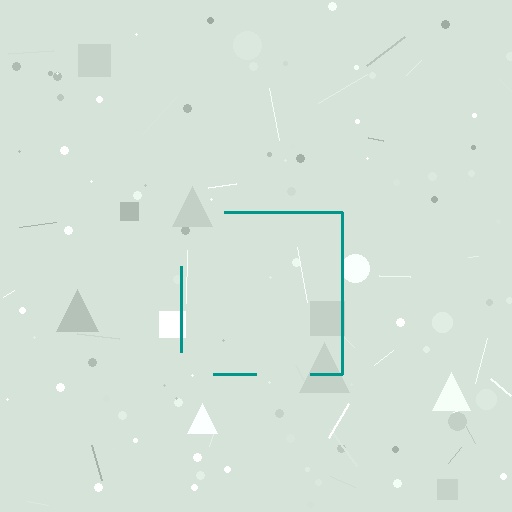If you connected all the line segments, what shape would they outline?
They would outline a square.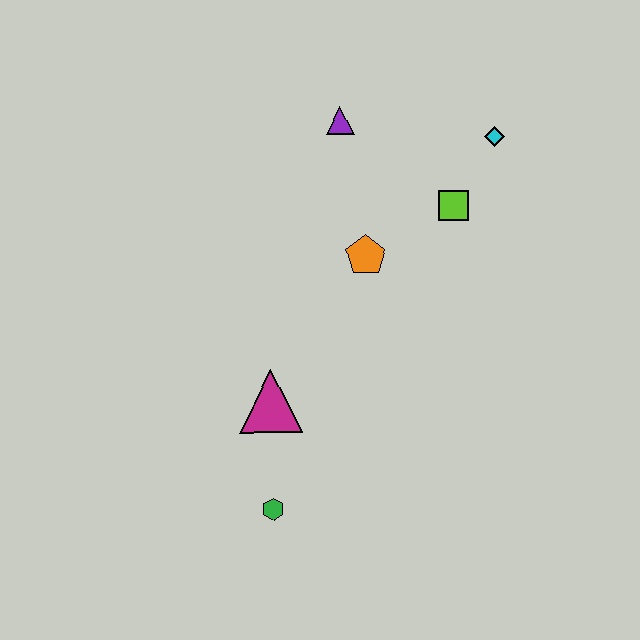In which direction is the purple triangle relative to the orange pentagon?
The purple triangle is above the orange pentagon.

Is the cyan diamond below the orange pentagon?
No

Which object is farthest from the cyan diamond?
The green hexagon is farthest from the cyan diamond.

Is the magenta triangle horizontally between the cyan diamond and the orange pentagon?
No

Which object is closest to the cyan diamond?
The lime square is closest to the cyan diamond.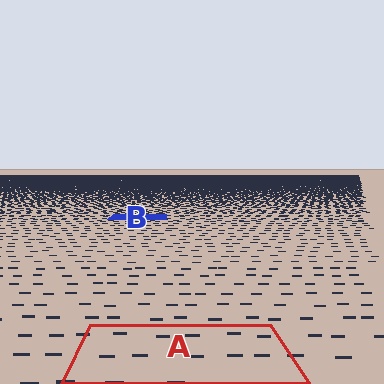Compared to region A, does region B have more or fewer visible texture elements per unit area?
Region B has more texture elements per unit area — they are packed more densely because it is farther away.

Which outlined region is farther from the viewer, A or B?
Region B is farther from the viewer — the texture elements inside it appear smaller and more densely packed.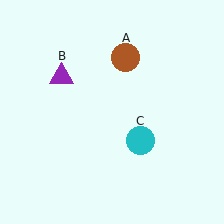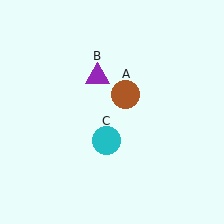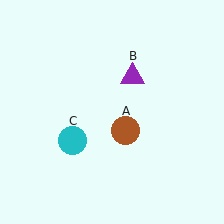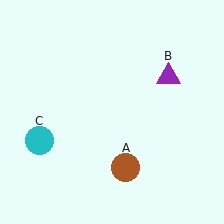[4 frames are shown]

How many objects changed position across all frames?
3 objects changed position: brown circle (object A), purple triangle (object B), cyan circle (object C).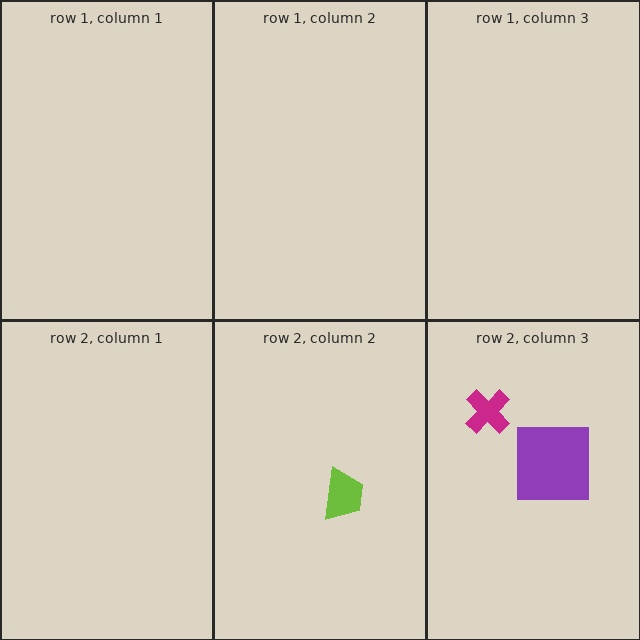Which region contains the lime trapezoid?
The row 2, column 2 region.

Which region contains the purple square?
The row 2, column 3 region.